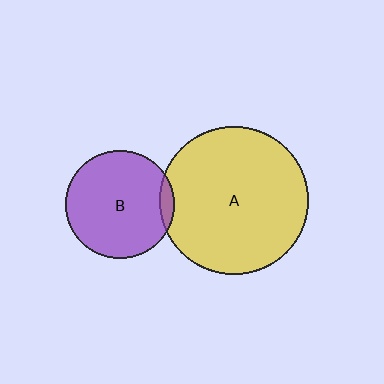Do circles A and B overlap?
Yes.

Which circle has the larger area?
Circle A (yellow).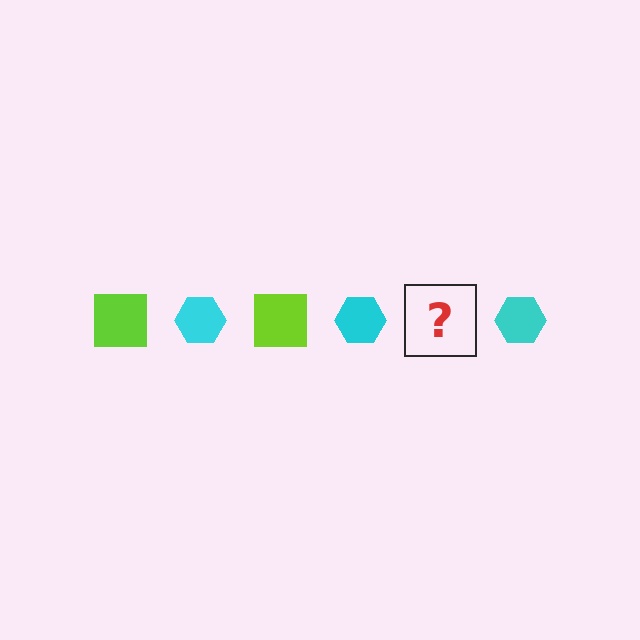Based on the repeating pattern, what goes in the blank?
The blank should be a lime square.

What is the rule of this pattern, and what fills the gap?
The rule is that the pattern alternates between lime square and cyan hexagon. The gap should be filled with a lime square.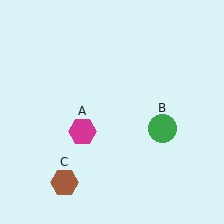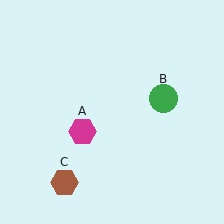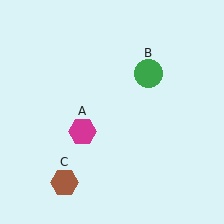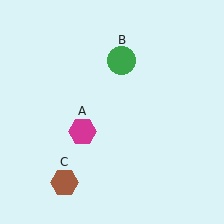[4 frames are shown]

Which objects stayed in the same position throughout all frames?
Magenta hexagon (object A) and brown hexagon (object C) remained stationary.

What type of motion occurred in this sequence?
The green circle (object B) rotated counterclockwise around the center of the scene.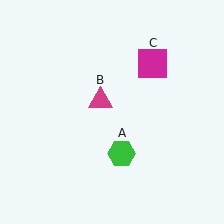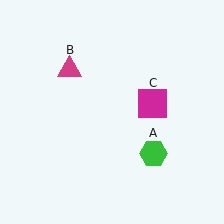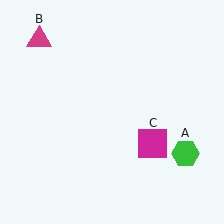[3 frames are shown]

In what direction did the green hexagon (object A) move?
The green hexagon (object A) moved right.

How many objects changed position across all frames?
3 objects changed position: green hexagon (object A), magenta triangle (object B), magenta square (object C).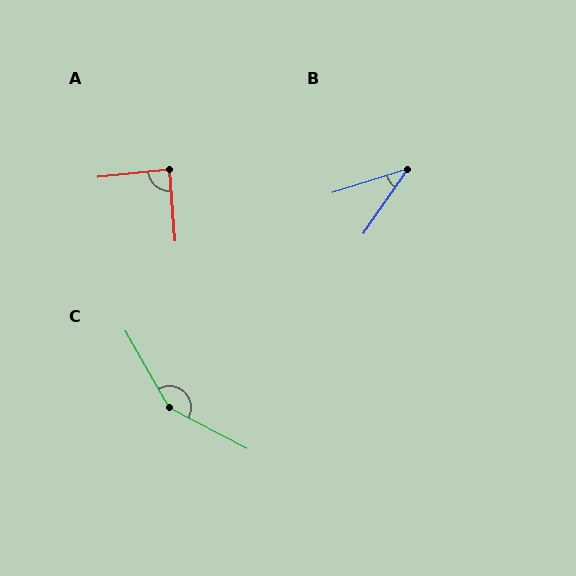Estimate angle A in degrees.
Approximately 88 degrees.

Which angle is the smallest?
B, at approximately 38 degrees.